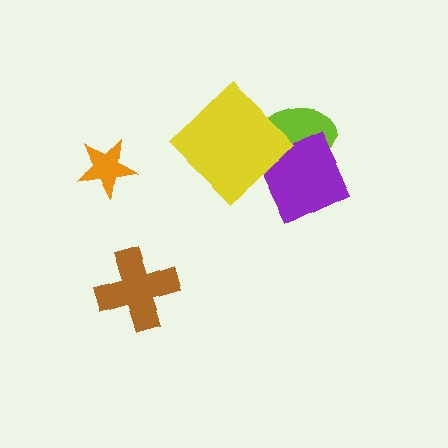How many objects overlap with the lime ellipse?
2 objects overlap with the lime ellipse.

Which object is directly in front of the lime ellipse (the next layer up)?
The purple diamond is directly in front of the lime ellipse.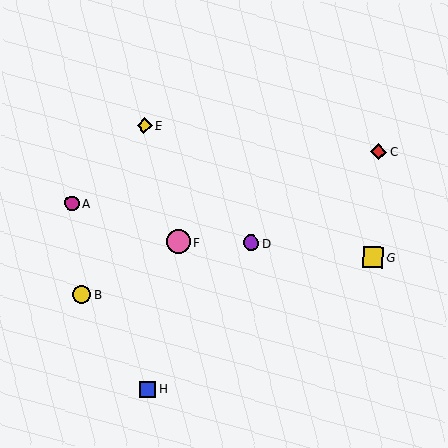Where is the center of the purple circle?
The center of the purple circle is at (251, 243).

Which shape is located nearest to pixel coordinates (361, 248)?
The yellow square (labeled G) at (373, 257) is nearest to that location.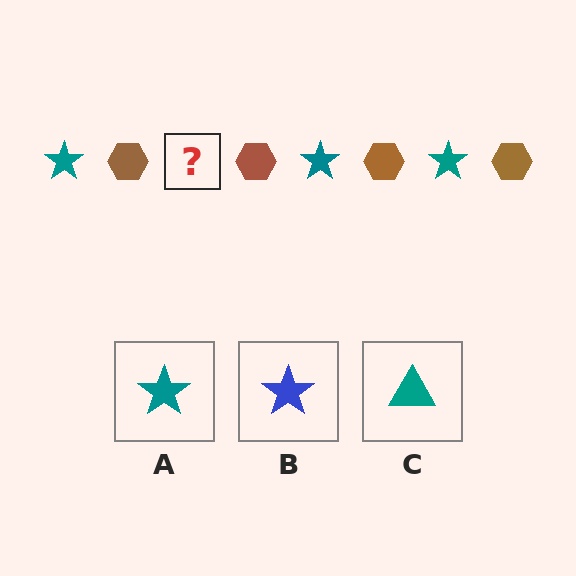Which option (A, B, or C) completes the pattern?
A.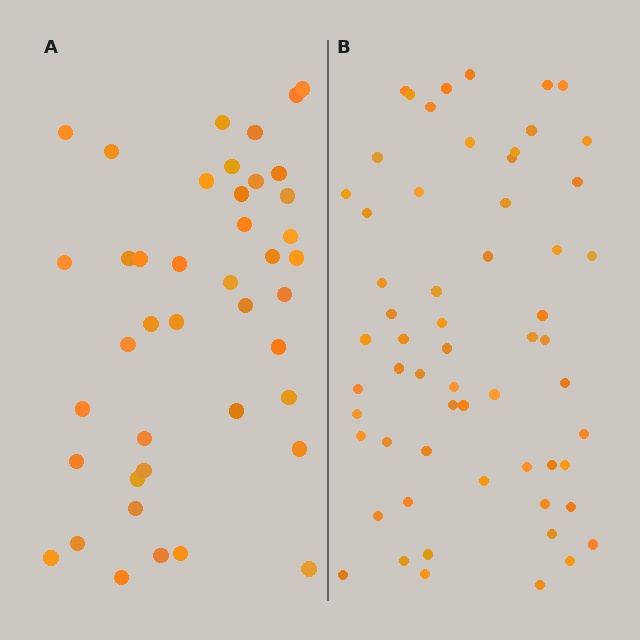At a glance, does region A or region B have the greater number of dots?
Region B (the right region) has more dots.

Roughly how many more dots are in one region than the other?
Region B has approximately 20 more dots than region A.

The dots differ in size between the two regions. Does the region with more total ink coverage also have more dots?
No. Region A has more total ink coverage because its dots are larger, but region B actually contains more individual dots. Total area can be misleading — the number of items is what matters here.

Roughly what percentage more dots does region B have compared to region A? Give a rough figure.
About 45% more.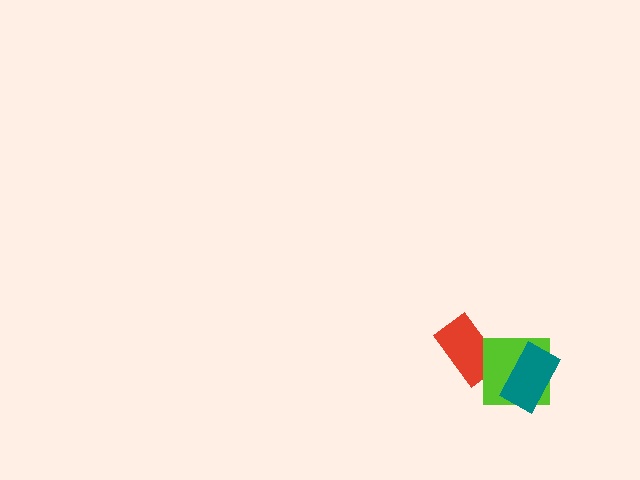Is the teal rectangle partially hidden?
No, no other shape covers it.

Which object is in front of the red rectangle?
The lime square is in front of the red rectangle.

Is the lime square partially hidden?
Yes, it is partially covered by another shape.